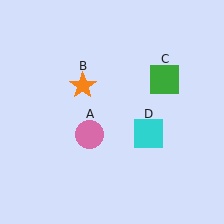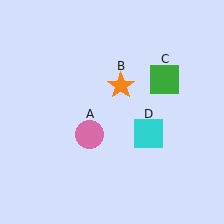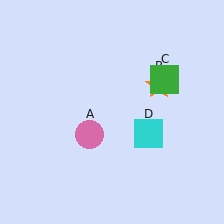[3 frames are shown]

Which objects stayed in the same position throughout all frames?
Pink circle (object A) and green square (object C) and cyan square (object D) remained stationary.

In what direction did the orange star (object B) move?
The orange star (object B) moved right.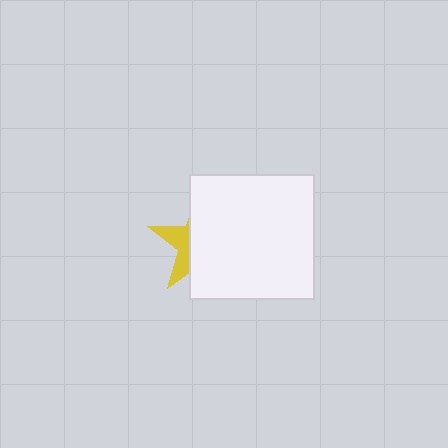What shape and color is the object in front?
The object in front is a white square.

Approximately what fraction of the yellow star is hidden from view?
Roughly 68% of the yellow star is hidden behind the white square.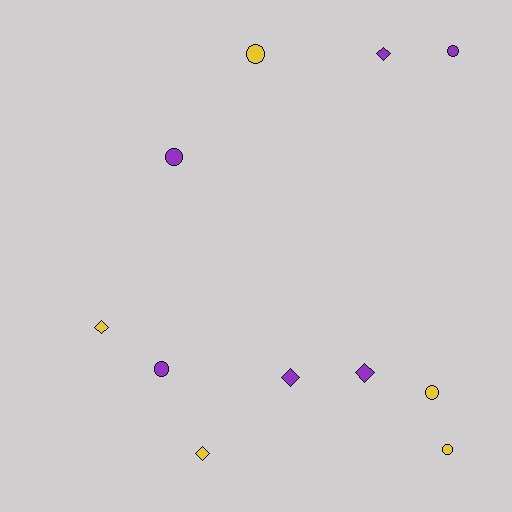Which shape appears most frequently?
Circle, with 6 objects.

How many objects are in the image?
There are 11 objects.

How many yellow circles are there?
There are 3 yellow circles.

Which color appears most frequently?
Purple, with 6 objects.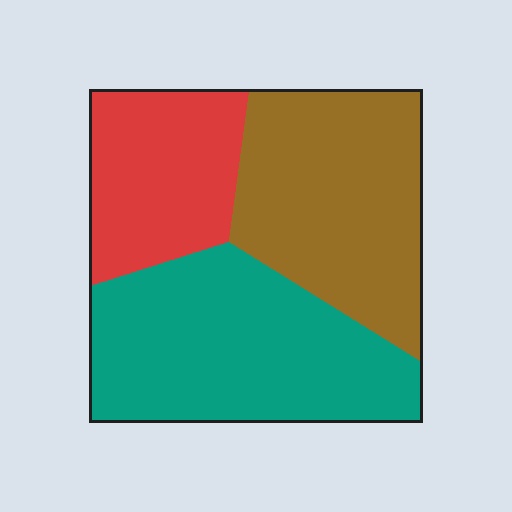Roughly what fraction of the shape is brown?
Brown covers about 35% of the shape.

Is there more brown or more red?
Brown.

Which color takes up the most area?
Teal, at roughly 40%.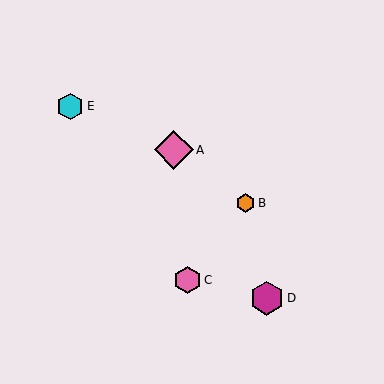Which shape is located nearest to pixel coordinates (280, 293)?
The magenta hexagon (labeled D) at (267, 298) is nearest to that location.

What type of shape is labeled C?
Shape C is a pink hexagon.